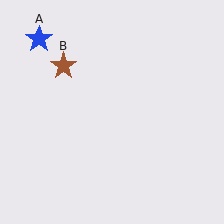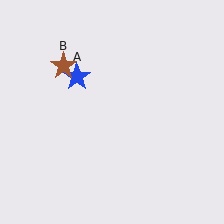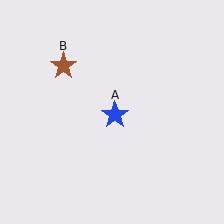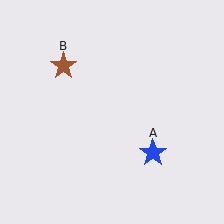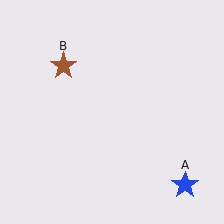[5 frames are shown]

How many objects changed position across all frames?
1 object changed position: blue star (object A).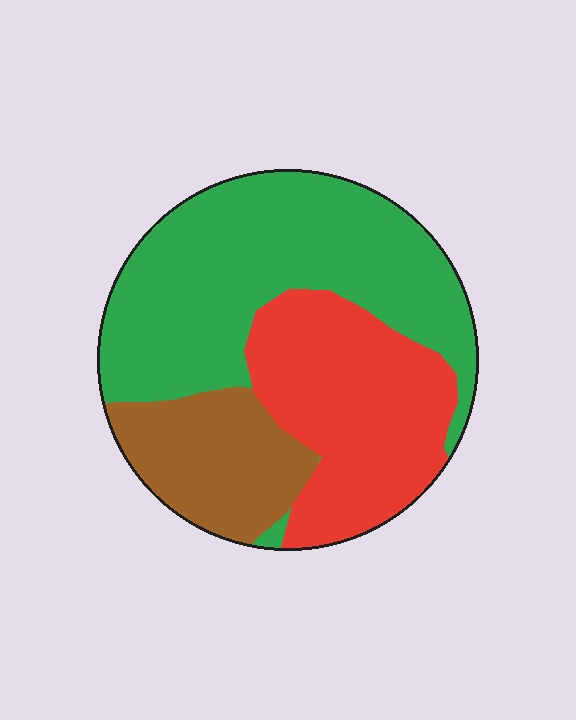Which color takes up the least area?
Brown, at roughly 20%.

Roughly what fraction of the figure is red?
Red covers 32% of the figure.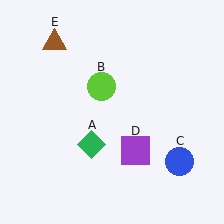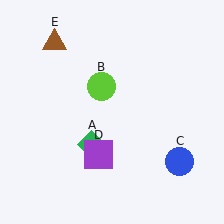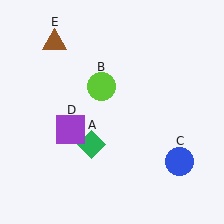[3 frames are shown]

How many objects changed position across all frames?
1 object changed position: purple square (object D).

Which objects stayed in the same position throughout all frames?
Green diamond (object A) and lime circle (object B) and blue circle (object C) and brown triangle (object E) remained stationary.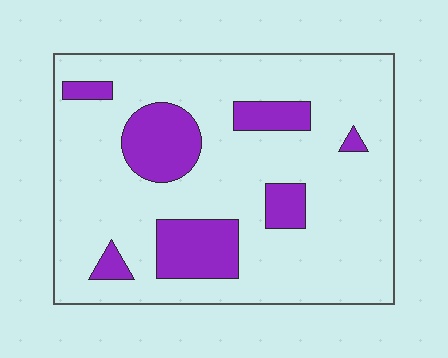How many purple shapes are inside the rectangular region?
7.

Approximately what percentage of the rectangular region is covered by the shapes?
Approximately 20%.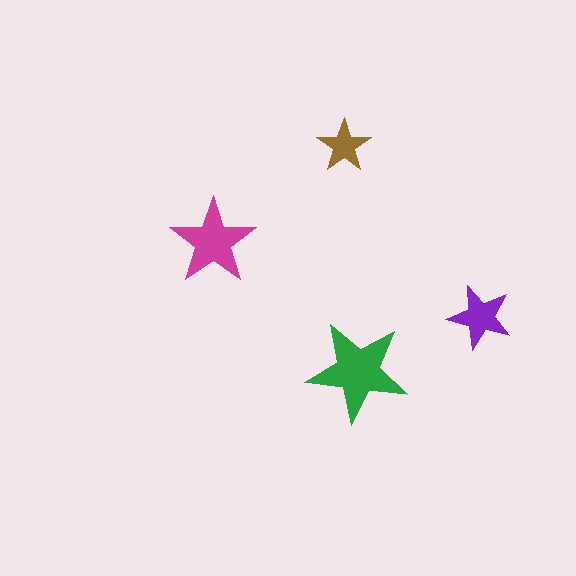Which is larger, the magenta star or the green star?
The green one.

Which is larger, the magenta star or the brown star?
The magenta one.